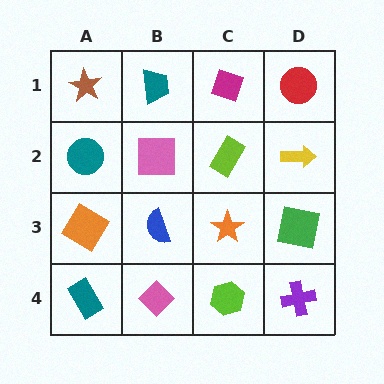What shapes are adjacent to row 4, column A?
An orange diamond (row 3, column A), a pink diamond (row 4, column B).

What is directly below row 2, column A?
An orange diamond.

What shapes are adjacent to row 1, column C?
A lime rectangle (row 2, column C), a teal trapezoid (row 1, column B), a red circle (row 1, column D).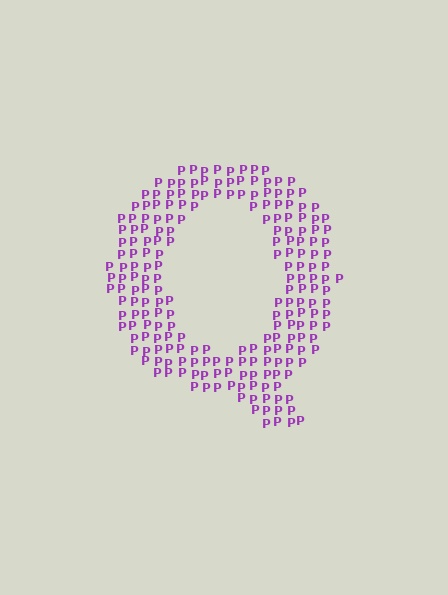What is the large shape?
The large shape is the letter Q.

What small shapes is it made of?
It is made of small letter P's.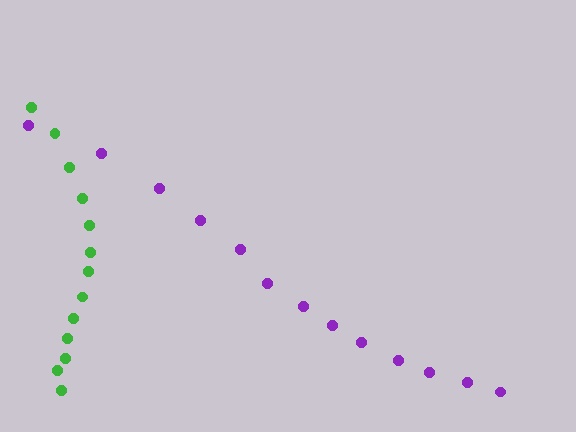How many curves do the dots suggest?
There are 2 distinct paths.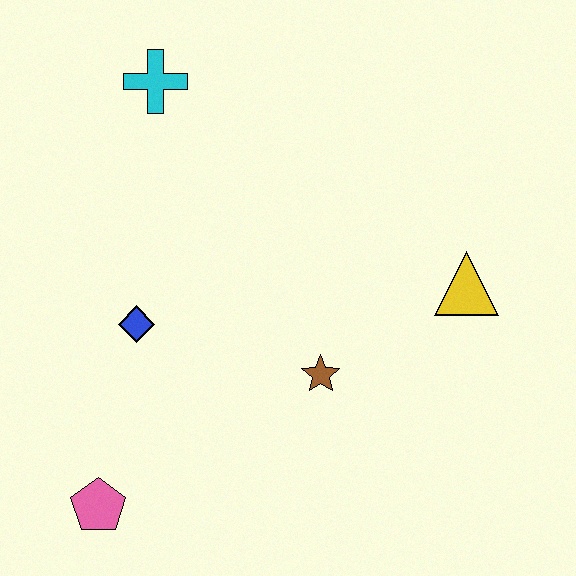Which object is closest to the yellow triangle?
The brown star is closest to the yellow triangle.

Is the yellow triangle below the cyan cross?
Yes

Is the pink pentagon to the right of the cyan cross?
No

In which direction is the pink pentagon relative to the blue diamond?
The pink pentagon is below the blue diamond.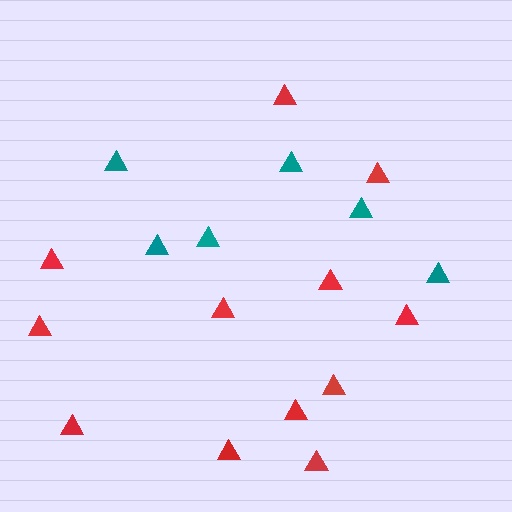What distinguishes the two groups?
There are 2 groups: one group of teal triangles (6) and one group of red triangles (12).